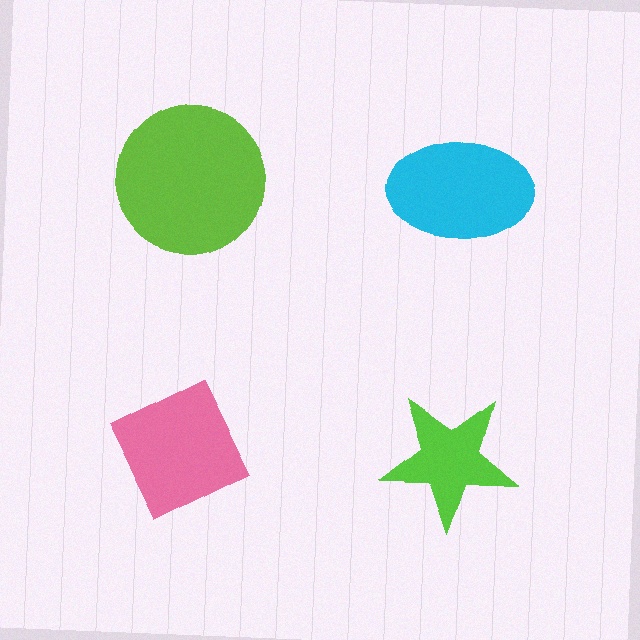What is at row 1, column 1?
A lime circle.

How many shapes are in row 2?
2 shapes.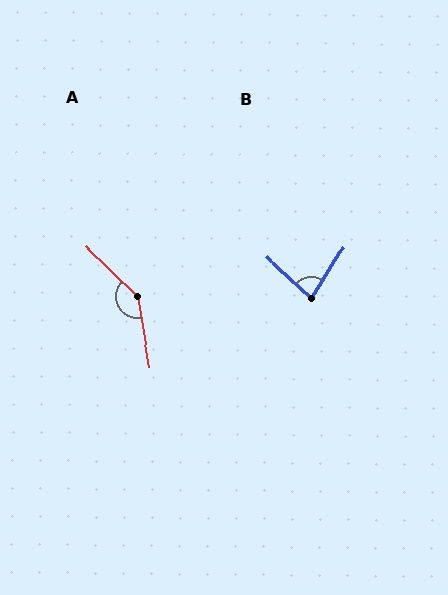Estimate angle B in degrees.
Approximately 79 degrees.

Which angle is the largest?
A, at approximately 145 degrees.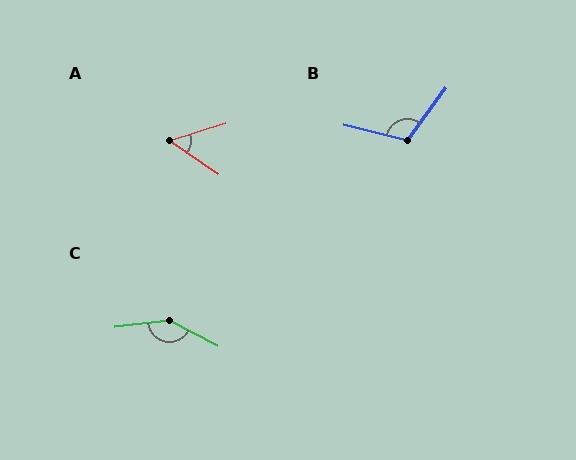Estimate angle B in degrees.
Approximately 112 degrees.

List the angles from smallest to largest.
A (52°), B (112°), C (146°).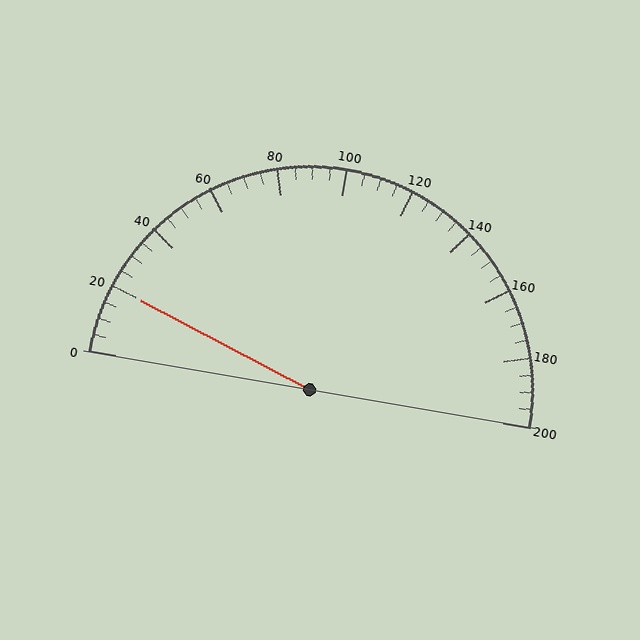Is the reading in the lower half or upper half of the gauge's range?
The reading is in the lower half of the range (0 to 200).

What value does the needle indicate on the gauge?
The needle indicates approximately 20.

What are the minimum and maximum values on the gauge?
The gauge ranges from 0 to 200.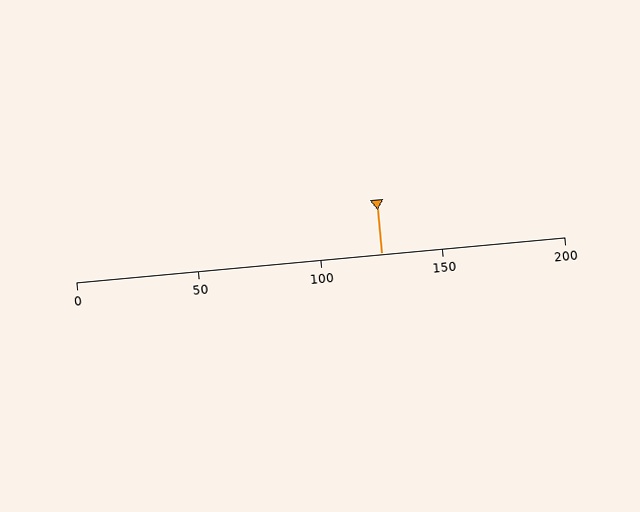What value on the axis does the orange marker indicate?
The marker indicates approximately 125.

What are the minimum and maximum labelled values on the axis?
The axis runs from 0 to 200.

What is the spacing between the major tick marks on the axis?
The major ticks are spaced 50 apart.